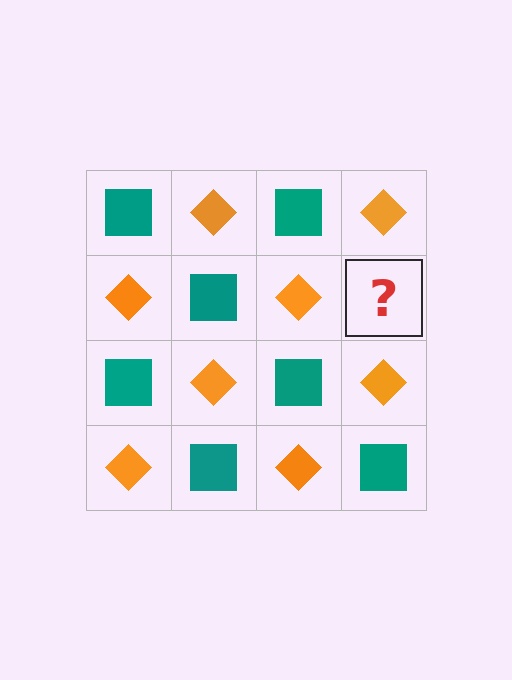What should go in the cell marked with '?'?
The missing cell should contain a teal square.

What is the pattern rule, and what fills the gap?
The rule is that it alternates teal square and orange diamond in a checkerboard pattern. The gap should be filled with a teal square.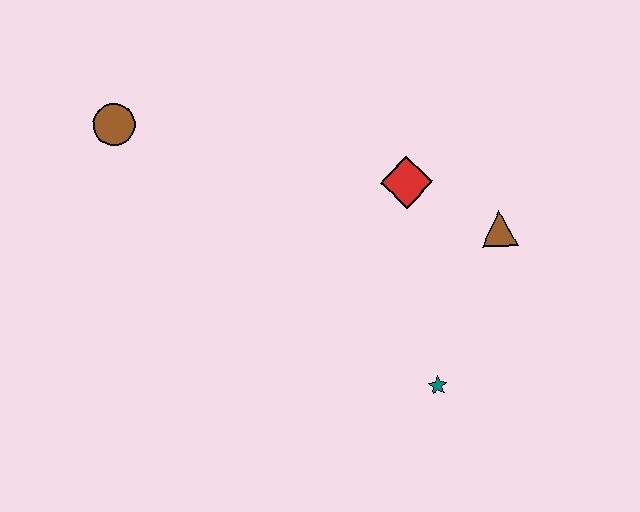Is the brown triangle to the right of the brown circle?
Yes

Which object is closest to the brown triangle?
The red diamond is closest to the brown triangle.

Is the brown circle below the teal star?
No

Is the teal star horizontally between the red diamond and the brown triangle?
Yes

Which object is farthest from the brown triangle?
The brown circle is farthest from the brown triangle.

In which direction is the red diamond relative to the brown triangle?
The red diamond is to the left of the brown triangle.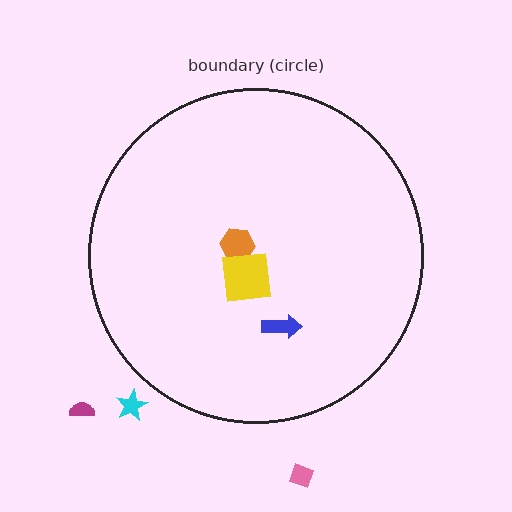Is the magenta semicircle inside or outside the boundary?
Outside.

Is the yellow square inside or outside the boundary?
Inside.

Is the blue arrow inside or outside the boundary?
Inside.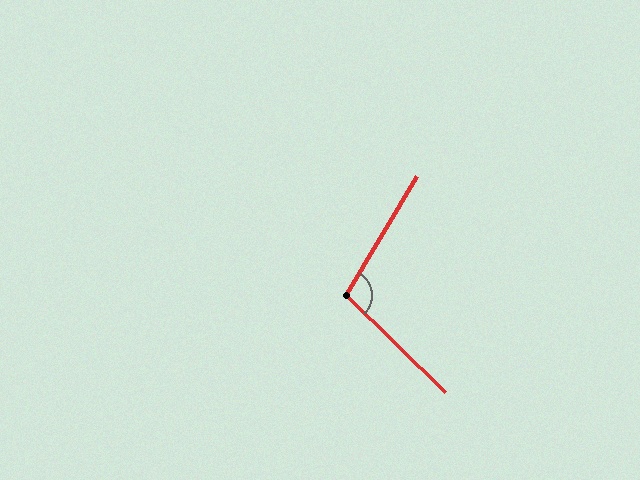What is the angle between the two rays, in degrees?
Approximately 104 degrees.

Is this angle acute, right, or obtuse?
It is obtuse.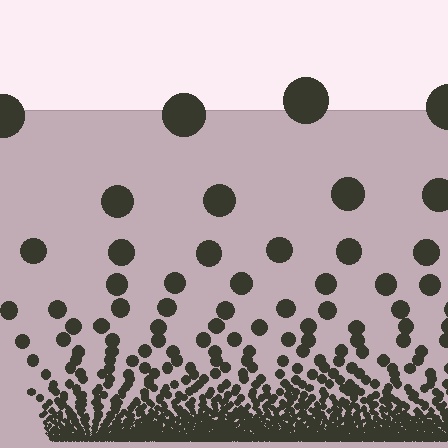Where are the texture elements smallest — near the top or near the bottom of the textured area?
Near the bottom.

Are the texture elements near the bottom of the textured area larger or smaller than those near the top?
Smaller. The gradient is inverted — elements near the bottom are smaller and denser.